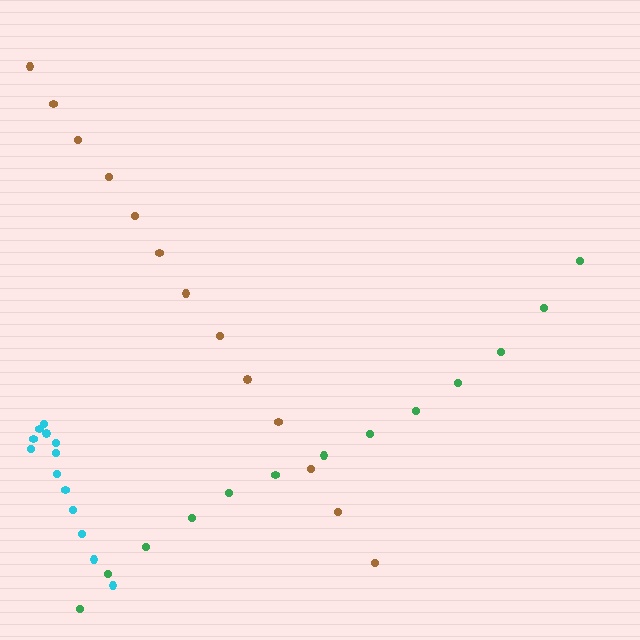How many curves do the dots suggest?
There are 3 distinct paths.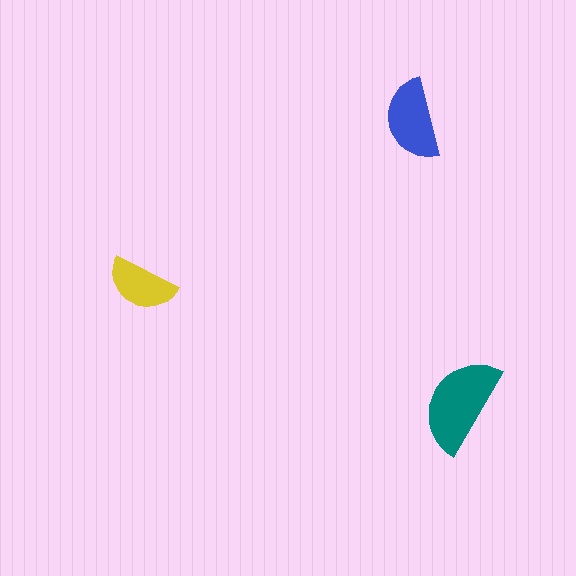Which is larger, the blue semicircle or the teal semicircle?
The teal one.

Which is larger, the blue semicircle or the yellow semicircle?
The blue one.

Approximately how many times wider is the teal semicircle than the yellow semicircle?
About 1.5 times wider.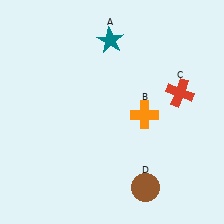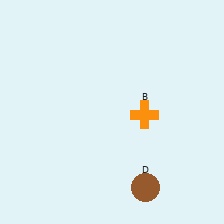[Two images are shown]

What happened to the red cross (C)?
The red cross (C) was removed in Image 2. It was in the top-right area of Image 1.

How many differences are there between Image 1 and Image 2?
There are 2 differences between the two images.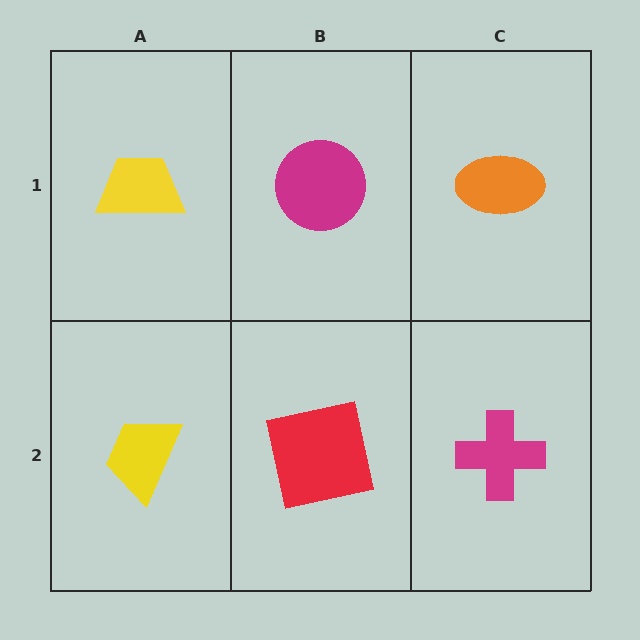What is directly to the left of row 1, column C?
A magenta circle.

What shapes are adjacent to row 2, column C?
An orange ellipse (row 1, column C), a red square (row 2, column B).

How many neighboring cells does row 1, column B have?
3.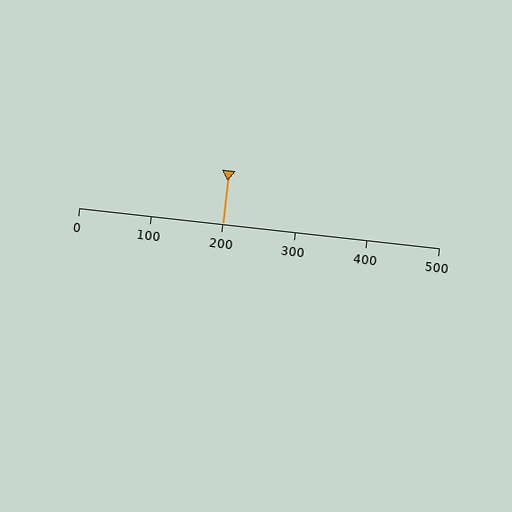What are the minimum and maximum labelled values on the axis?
The axis runs from 0 to 500.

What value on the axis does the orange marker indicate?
The marker indicates approximately 200.